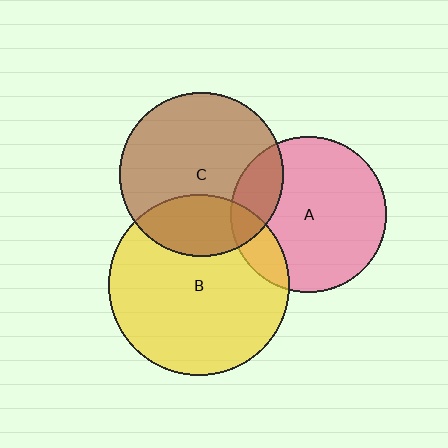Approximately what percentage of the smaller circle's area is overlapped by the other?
Approximately 20%.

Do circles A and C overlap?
Yes.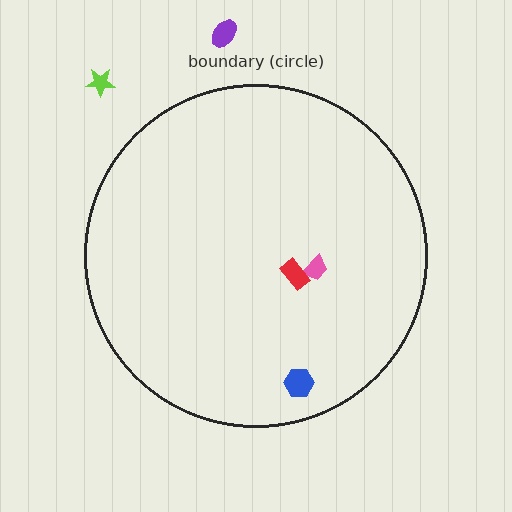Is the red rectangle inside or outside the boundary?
Inside.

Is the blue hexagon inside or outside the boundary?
Inside.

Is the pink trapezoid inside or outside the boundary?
Inside.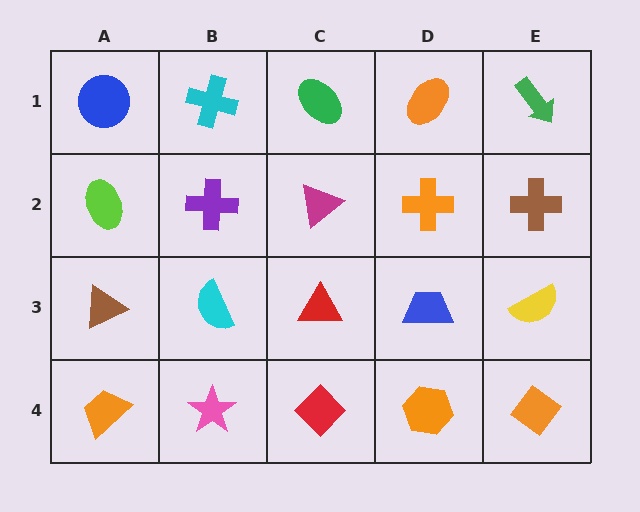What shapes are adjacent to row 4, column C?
A red triangle (row 3, column C), a pink star (row 4, column B), an orange hexagon (row 4, column D).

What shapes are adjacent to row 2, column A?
A blue circle (row 1, column A), a brown triangle (row 3, column A), a purple cross (row 2, column B).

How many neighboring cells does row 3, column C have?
4.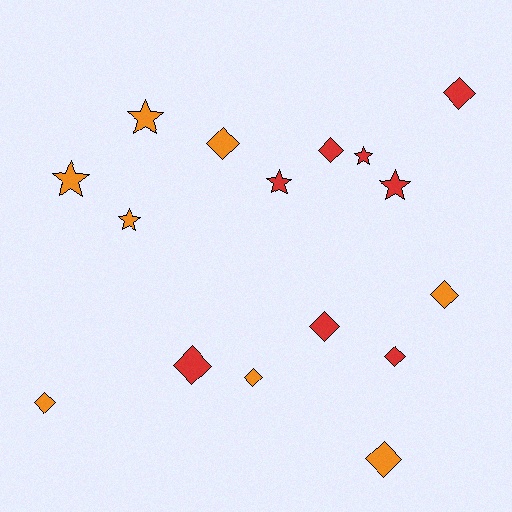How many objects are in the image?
There are 16 objects.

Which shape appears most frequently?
Diamond, with 10 objects.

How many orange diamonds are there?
There are 5 orange diamonds.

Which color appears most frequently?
Orange, with 8 objects.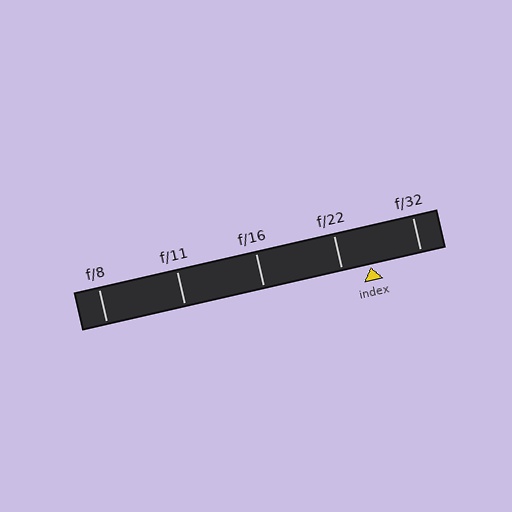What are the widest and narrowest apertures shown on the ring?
The widest aperture shown is f/8 and the narrowest is f/32.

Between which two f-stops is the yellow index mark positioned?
The index mark is between f/22 and f/32.